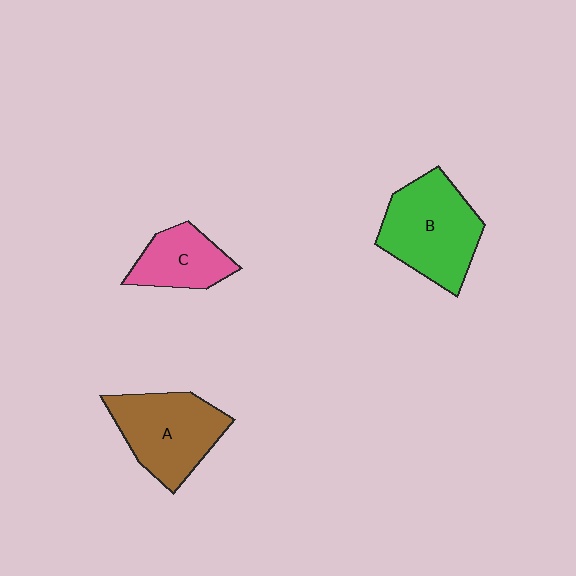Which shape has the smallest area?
Shape C (pink).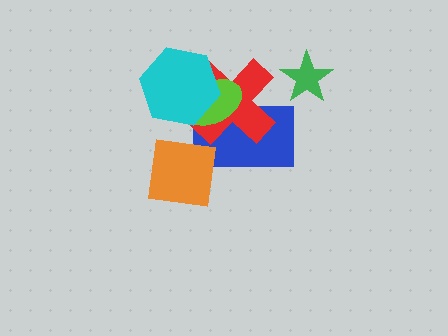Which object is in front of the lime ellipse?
The cyan hexagon is in front of the lime ellipse.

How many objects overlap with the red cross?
3 objects overlap with the red cross.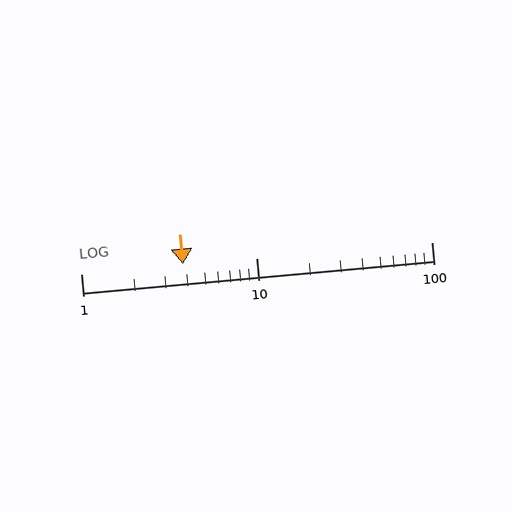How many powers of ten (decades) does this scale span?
The scale spans 2 decades, from 1 to 100.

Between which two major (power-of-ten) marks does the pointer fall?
The pointer is between 1 and 10.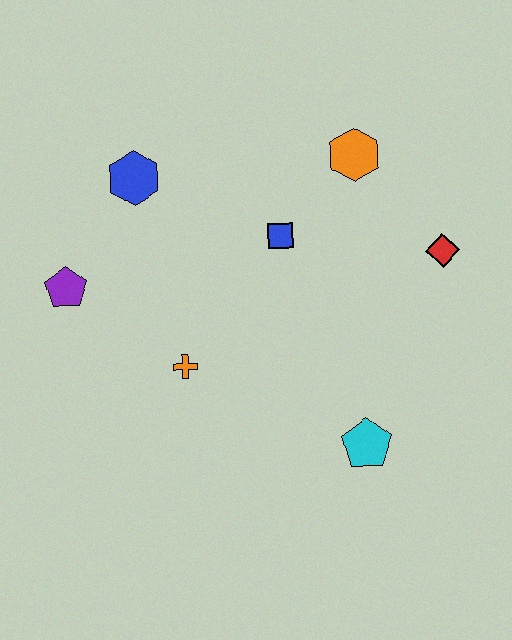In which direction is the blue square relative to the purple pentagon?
The blue square is to the right of the purple pentagon.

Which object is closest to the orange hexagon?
The blue square is closest to the orange hexagon.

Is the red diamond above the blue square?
No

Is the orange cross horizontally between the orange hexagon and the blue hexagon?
Yes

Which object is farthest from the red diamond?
The purple pentagon is farthest from the red diamond.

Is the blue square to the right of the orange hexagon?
No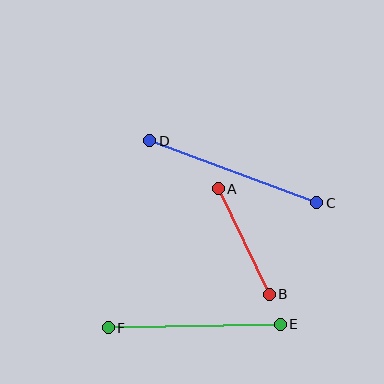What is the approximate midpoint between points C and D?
The midpoint is at approximately (233, 172) pixels.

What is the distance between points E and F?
The distance is approximately 172 pixels.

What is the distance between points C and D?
The distance is approximately 178 pixels.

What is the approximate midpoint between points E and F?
The midpoint is at approximately (194, 326) pixels.